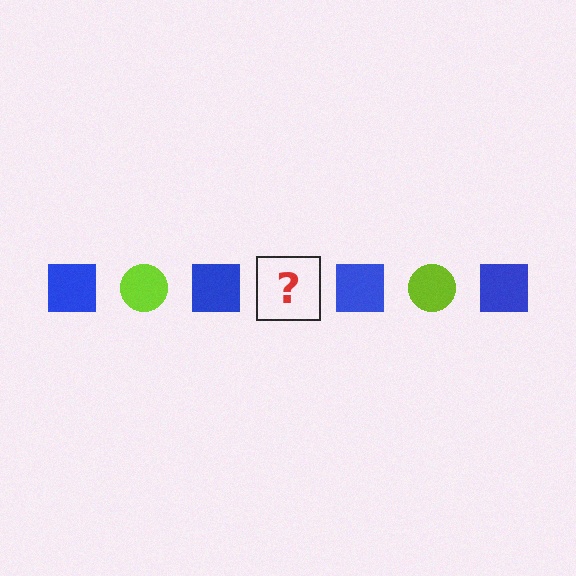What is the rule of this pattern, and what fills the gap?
The rule is that the pattern alternates between blue square and lime circle. The gap should be filled with a lime circle.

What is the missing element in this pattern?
The missing element is a lime circle.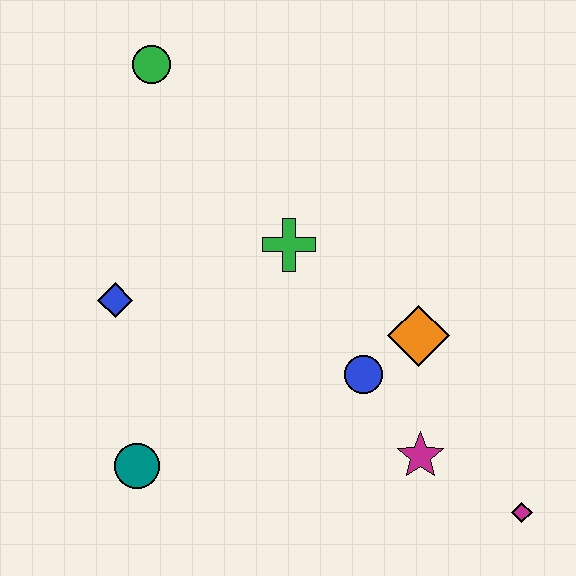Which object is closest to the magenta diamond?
The magenta star is closest to the magenta diamond.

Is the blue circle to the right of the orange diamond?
No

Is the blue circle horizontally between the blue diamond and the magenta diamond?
Yes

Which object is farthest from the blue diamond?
The magenta diamond is farthest from the blue diamond.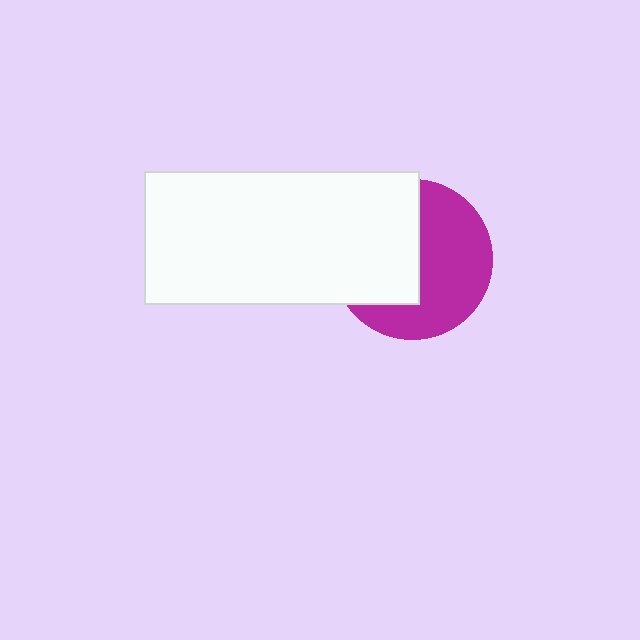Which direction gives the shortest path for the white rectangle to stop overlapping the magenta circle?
Moving left gives the shortest separation.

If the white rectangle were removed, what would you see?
You would see the complete magenta circle.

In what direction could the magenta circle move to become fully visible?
The magenta circle could move right. That would shift it out from behind the white rectangle entirely.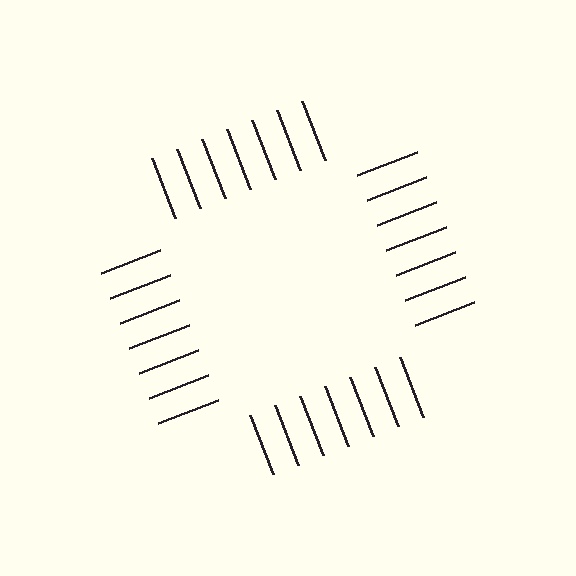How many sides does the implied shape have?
4 sides — the line-ends trace a square.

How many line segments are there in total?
28 — 7 along each of the 4 edges.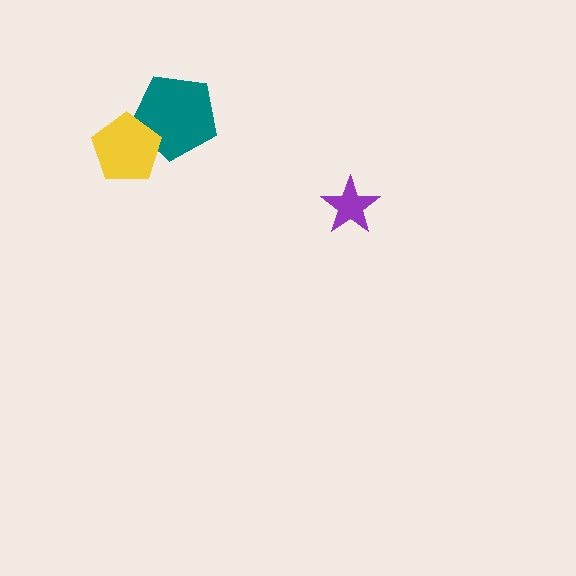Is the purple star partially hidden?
No, no other shape covers it.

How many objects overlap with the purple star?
0 objects overlap with the purple star.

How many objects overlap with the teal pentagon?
1 object overlaps with the teal pentagon.